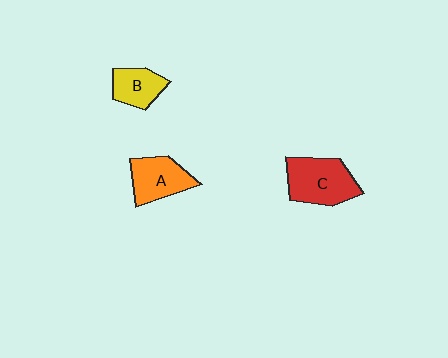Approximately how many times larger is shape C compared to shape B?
Approximately 1.7 times.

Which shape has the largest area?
Shape C (red).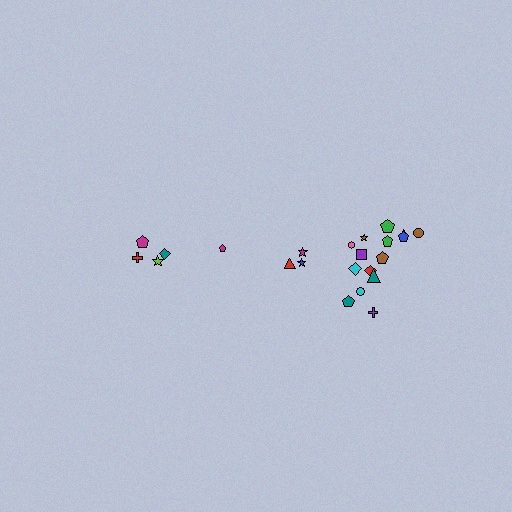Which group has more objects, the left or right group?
The right group.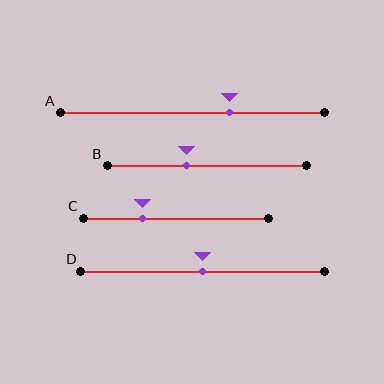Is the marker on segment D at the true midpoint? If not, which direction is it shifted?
Yes, the marker on segment D is at the true midpoint.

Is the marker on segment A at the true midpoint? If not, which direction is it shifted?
No, the marker on segment A is shifted to the right by about 14% of the segment length.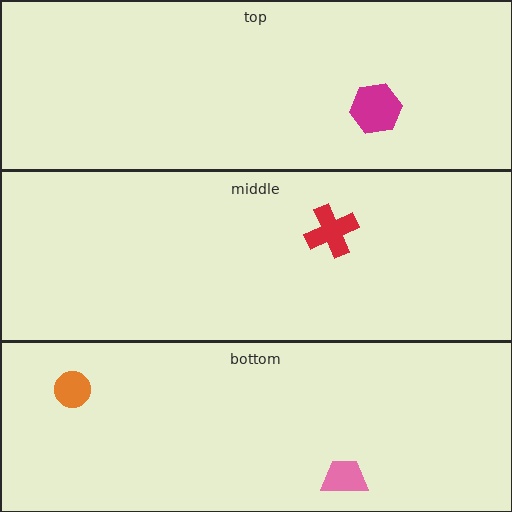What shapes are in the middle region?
The red cross.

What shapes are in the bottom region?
The orange circle, the pink trapezoid.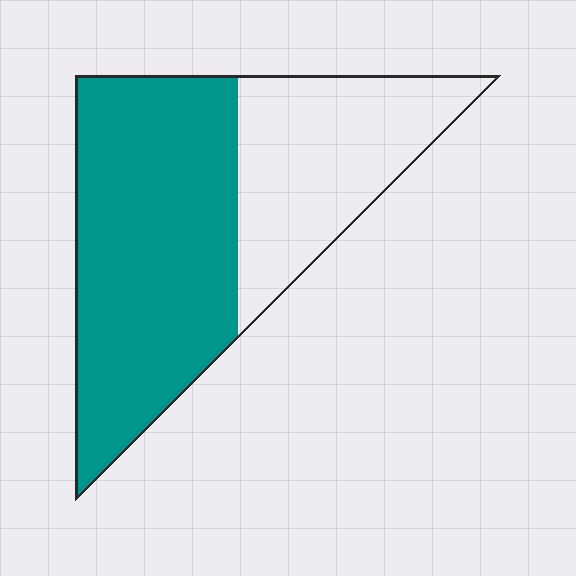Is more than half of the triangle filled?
Yes.